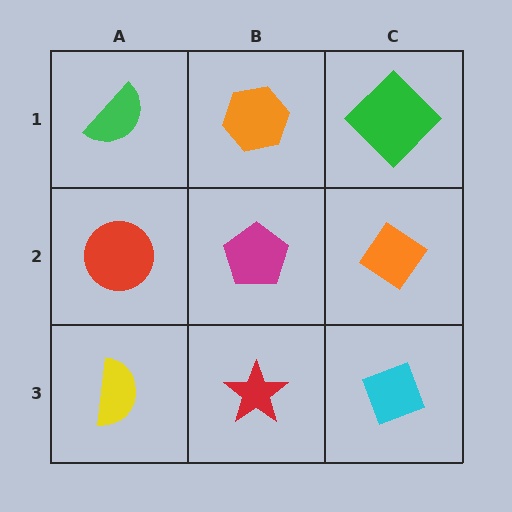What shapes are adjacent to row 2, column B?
An orange hexagon (row 1, column B), a red star (row 3, column B), a red circle (row 2, column A), an orange diamond (row 2, column C).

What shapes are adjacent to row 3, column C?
An orange diamond (row 2, column C), a red star (row 3, column B).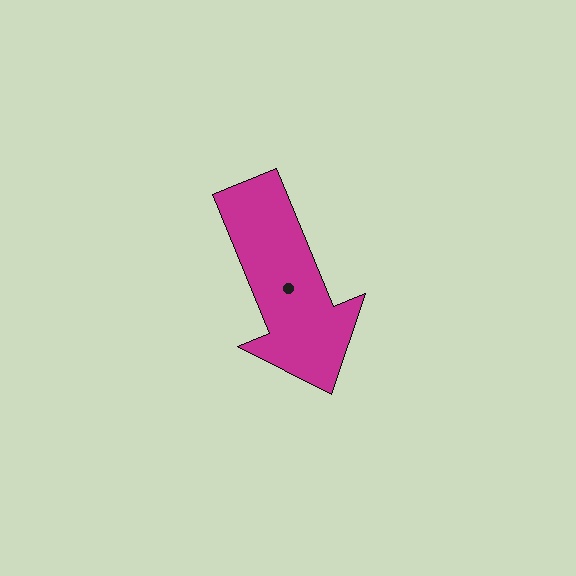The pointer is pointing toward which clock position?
Roughly 5 o'clock.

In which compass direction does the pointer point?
South.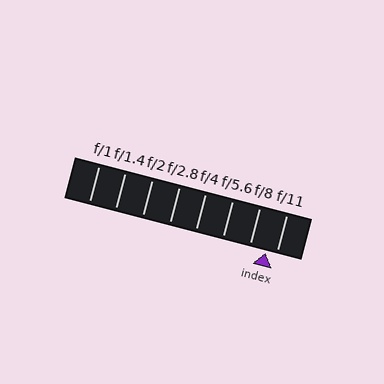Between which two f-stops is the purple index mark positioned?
The index mark is between f/8 and f/11.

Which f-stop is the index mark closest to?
The index mark is closest to f/11.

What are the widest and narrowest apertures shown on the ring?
The widest aperture shown is f/1 and the narrowest is f/11.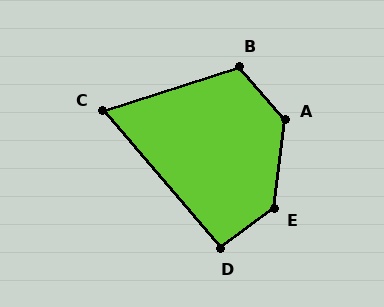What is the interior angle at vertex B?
Approximately 113 degrees (obtuse).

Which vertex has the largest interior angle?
E, at approximately 133 degrees.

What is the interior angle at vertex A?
Approximately 133 degrees (obtuse).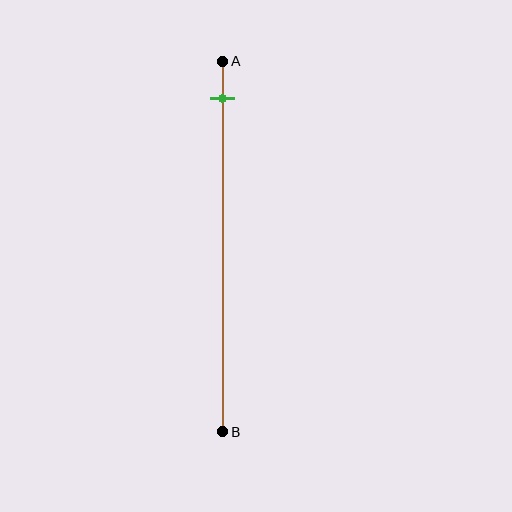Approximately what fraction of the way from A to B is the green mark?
The green mark is approximately 10% of the way from A to B.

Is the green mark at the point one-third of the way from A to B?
No, the mark is at about 10% from A, not at the 33% one-third point.